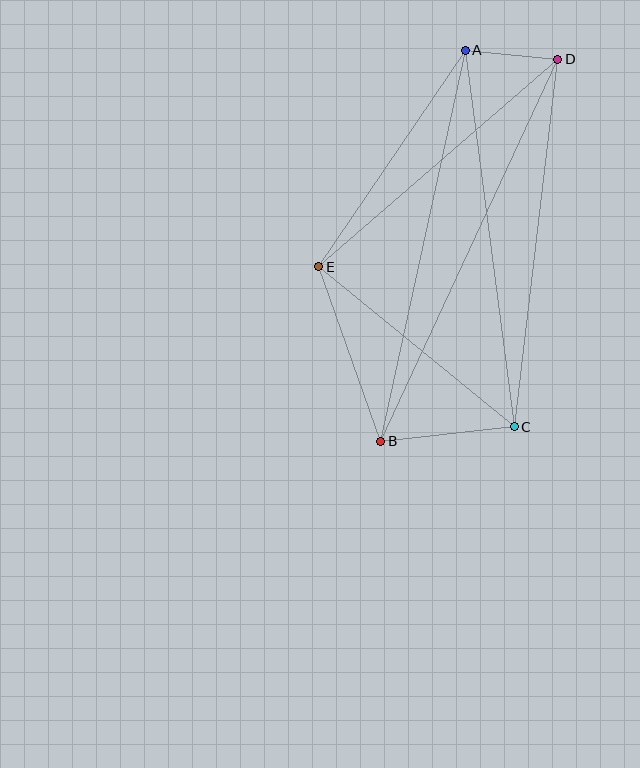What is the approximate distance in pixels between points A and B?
The distance between A and B is approximately 400 pixels.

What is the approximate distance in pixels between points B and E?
The distance between B and E is approximately 185 pixels.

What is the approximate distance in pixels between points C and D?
The distance between C and D is approximately 370 pixels.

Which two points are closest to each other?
Points A and D are closest to each other.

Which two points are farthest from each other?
Points B and D are farthest from each other.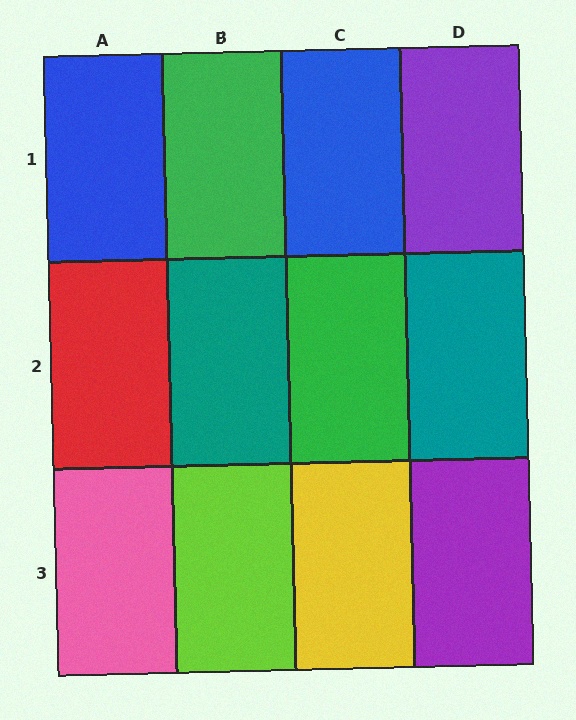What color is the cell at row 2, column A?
Red.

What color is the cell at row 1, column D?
Purple.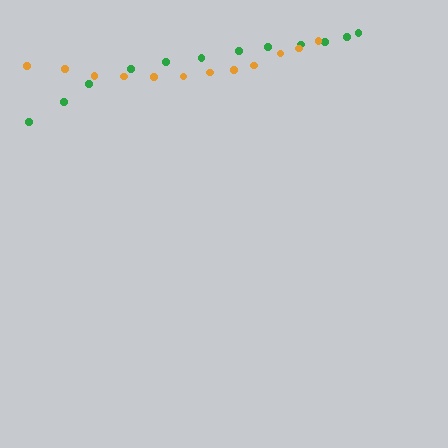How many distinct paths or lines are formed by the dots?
There are 2 distinct paths.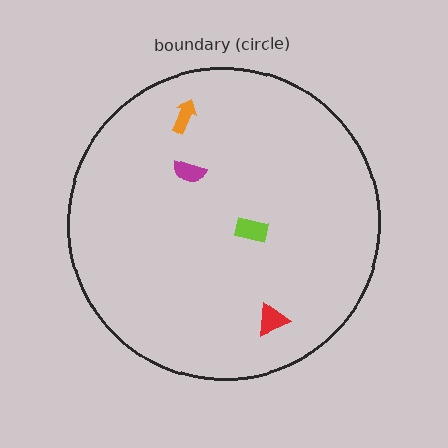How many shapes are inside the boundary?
4 inside, 0 outside.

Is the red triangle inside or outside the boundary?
Inside.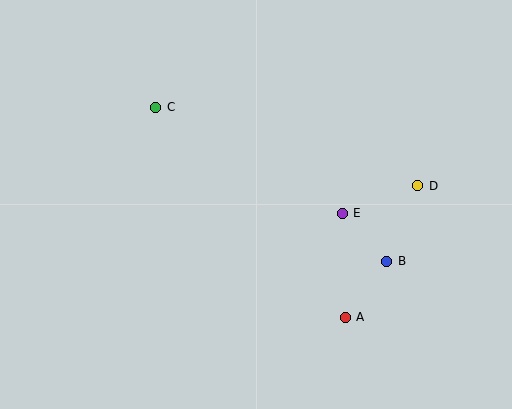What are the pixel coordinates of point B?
Point B is at (387, 261).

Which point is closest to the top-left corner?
Point C is closest to the top-left corner.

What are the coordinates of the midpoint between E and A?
The midpoint between E and A is at (344, 265).